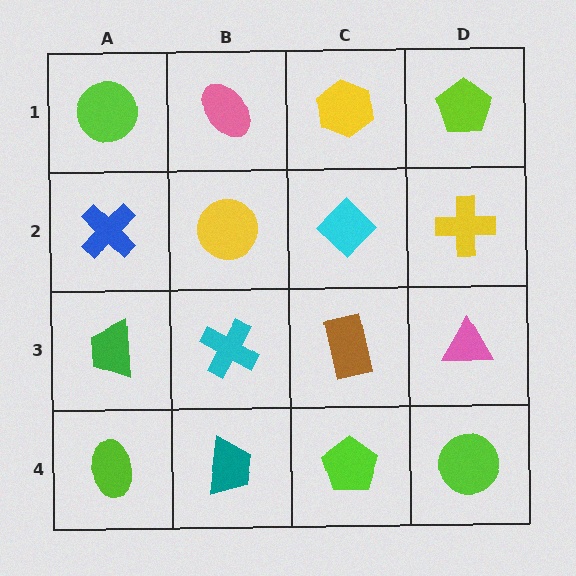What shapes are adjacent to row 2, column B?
A pink ellipse (row 1, column B), a cyan cross (row 3, column B), a blue cross (row 2, column A), a cyan diamond (row 2, column C).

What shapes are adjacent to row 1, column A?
A blue cross (row 2, column A), a pink ellipse (row 1, column B).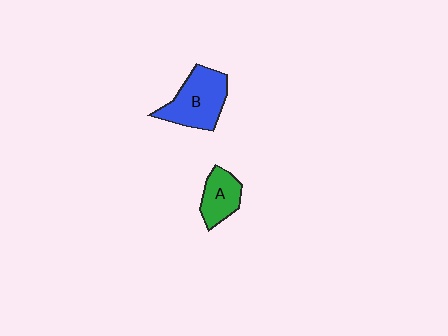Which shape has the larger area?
Shape B (blue).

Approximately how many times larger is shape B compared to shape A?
Approximately 1.7 times.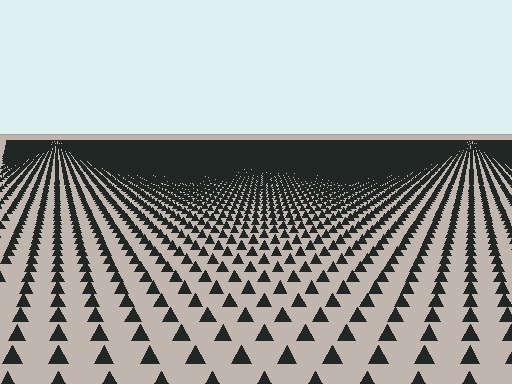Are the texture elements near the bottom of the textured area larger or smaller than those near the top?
Larger. Near the bottom, elements are closer to the viewer and appear at a bigger on-screen size.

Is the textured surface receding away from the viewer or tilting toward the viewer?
The surface is receding away from the viewer. Texture elements get smaller and denser toward the top.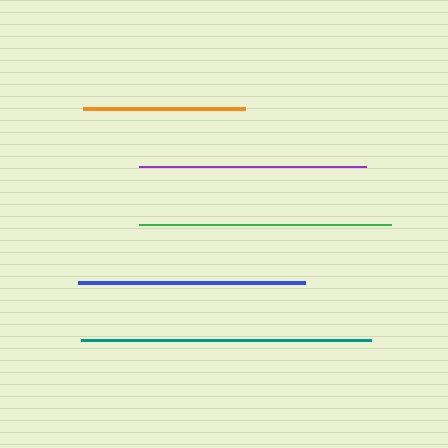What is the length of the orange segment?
The orange segment is approximately 162 pixels long.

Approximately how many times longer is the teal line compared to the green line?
The teal line is approximately 1.1 times the length of the green line.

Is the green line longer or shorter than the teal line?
The teal line is longer than the green line.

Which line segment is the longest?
The teal line is the longest at approximately 289 pixels.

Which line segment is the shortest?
The orange line is the shortest at approximately 162 pixels.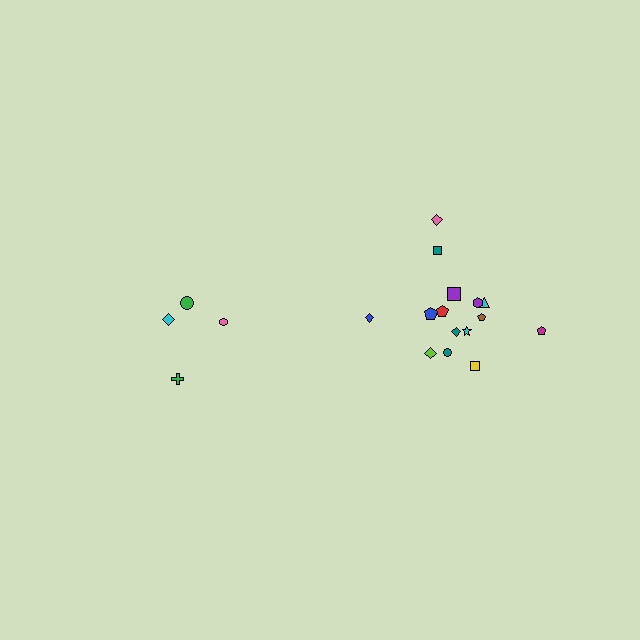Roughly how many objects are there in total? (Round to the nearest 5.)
Roughly 20 objects in total.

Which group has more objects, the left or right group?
The right group.